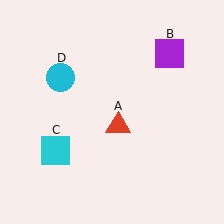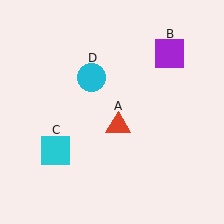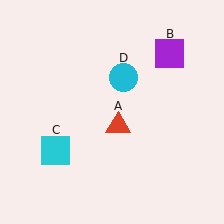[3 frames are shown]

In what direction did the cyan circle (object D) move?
The cyan circle (object D) moved right.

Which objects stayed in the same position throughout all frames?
Red triangle (object A) and purple square (object B) and cyan square (object C) remained stationary.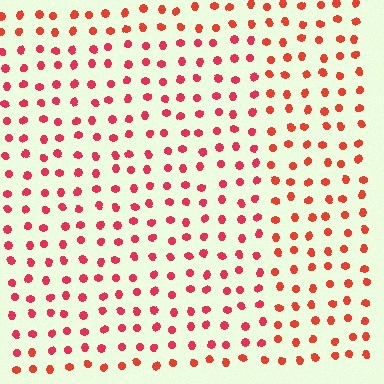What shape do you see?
I see a rectangle.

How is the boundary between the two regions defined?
The boundary is defined purely by a slight shift in hue (about 19 degrees). Spacing, size, and orientation are identical on both sides.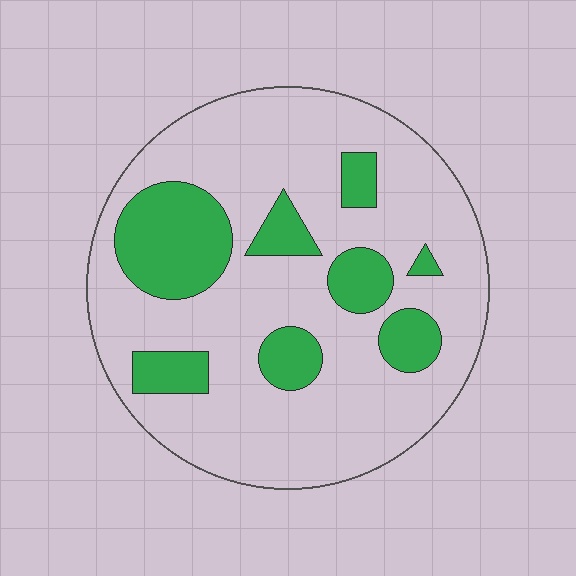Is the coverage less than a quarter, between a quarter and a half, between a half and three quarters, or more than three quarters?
Less than a quarter.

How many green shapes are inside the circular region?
8.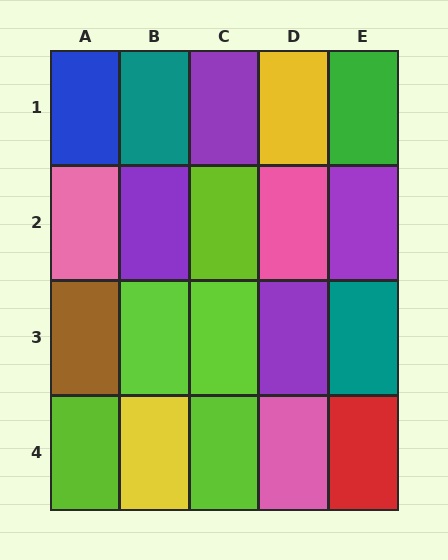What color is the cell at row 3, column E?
Teal.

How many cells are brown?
1 cell is brown.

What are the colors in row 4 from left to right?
Lime, yellow, lime, pink, red.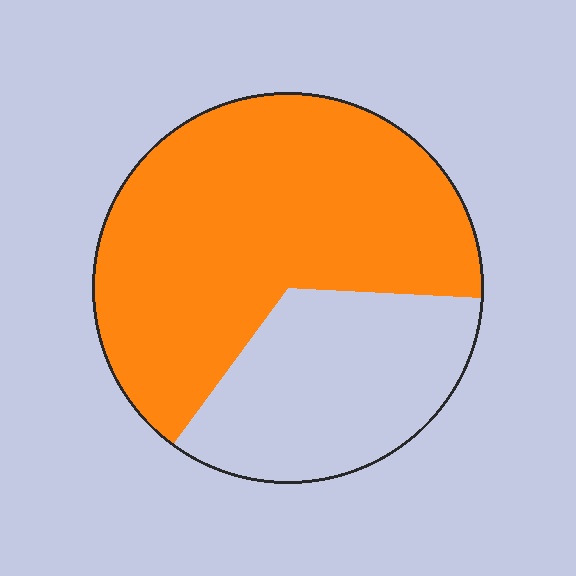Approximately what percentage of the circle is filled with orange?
Approximately 65%.